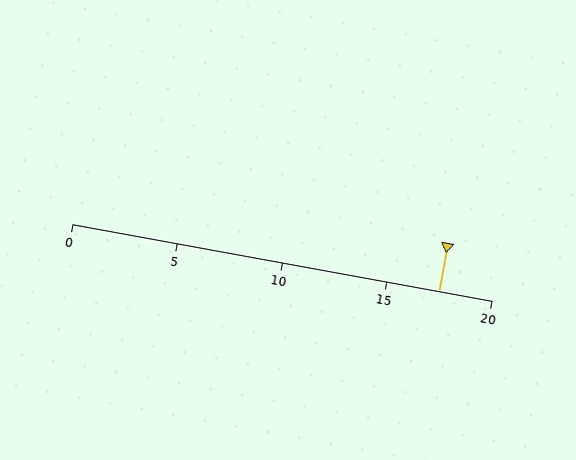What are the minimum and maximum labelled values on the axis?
The axis runs from 0 to 20.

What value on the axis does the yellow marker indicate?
The marker indicates approximately 17.5.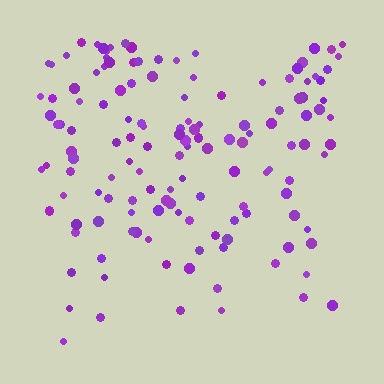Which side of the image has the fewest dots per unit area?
The bottom.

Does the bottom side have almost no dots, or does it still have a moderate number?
Still a moderate number, just noticeably fewer than the top.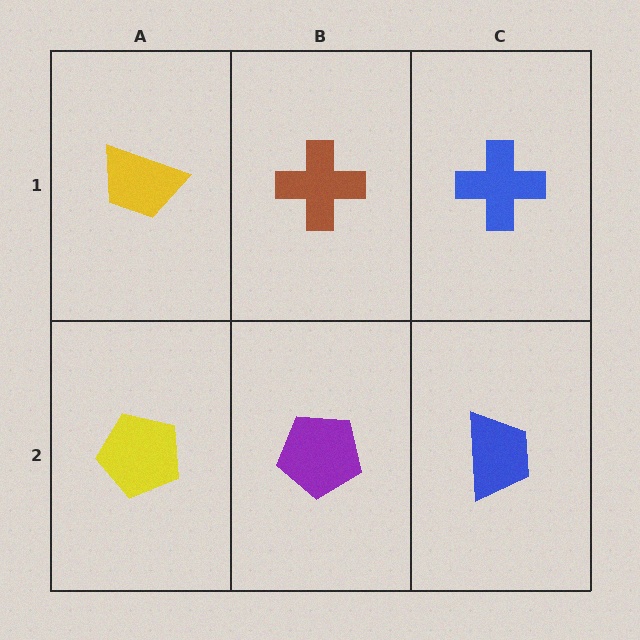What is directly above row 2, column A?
A yellow trapezoid.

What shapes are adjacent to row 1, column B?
A purple pentagon (row 2, column B), a yellow trapezoid (row 1, column A), a blue cross (row 1, column C).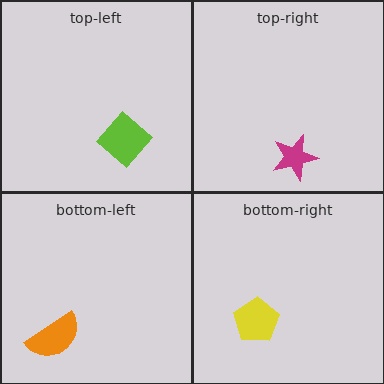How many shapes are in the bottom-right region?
1.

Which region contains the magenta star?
The top-right region.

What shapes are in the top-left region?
The lime diamond.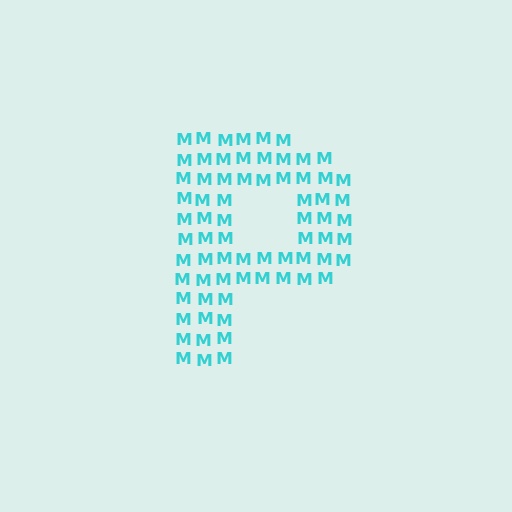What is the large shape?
The large shape is the letter P.